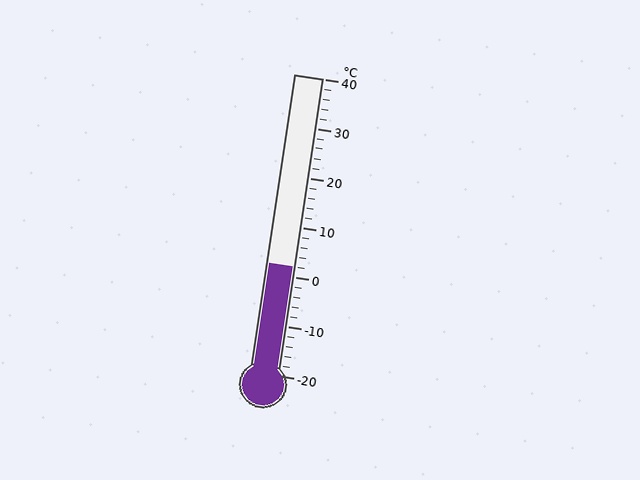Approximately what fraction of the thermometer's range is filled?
The thermometer is filled to approximately 35% of its range.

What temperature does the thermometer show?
The thermometer shows approximately 2°C.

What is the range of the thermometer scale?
The thermometer scale ranges from -20°C to 40°C.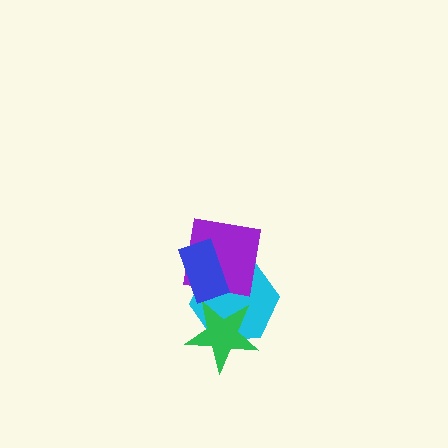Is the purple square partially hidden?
Yes, it is partially covered by another shape.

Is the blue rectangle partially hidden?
No, no other shape covers it.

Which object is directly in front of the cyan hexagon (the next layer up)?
The purple square is directly in front of the cyan hexagon.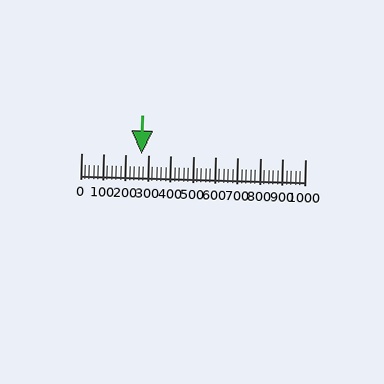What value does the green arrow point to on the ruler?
The green arrow points to approximately 268.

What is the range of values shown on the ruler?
The ruler shows values from 0 to 1000.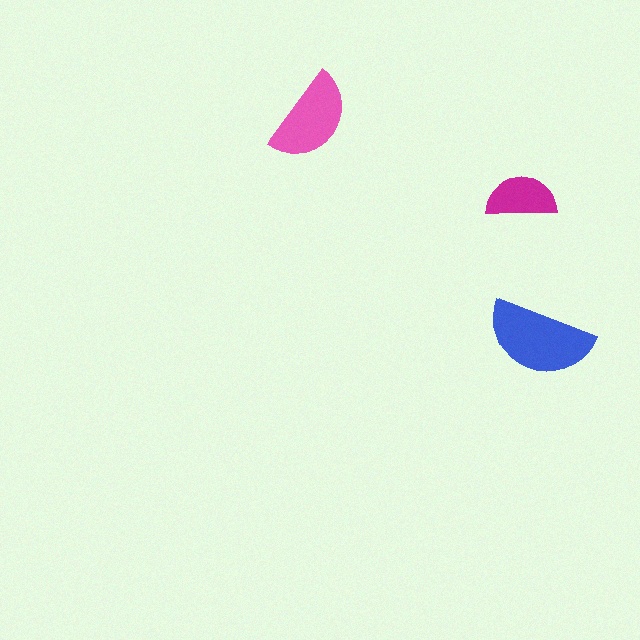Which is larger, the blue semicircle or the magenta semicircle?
The blue one.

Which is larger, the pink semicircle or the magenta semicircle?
The pink one.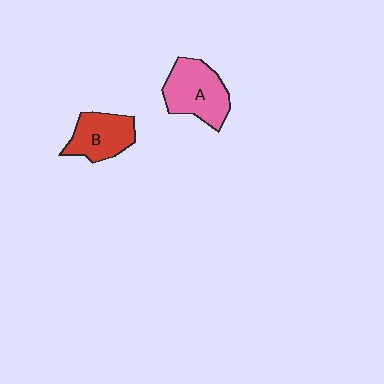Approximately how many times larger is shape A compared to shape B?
Approximately 1.2 times.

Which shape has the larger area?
Shape A (pink).